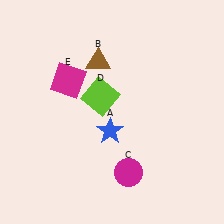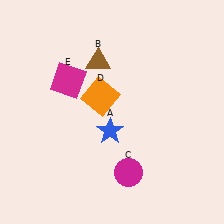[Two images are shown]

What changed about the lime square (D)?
In Image 1, D is lime. In Image 2, it changed to orange.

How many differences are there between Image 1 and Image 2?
There is 1 difference between the two images.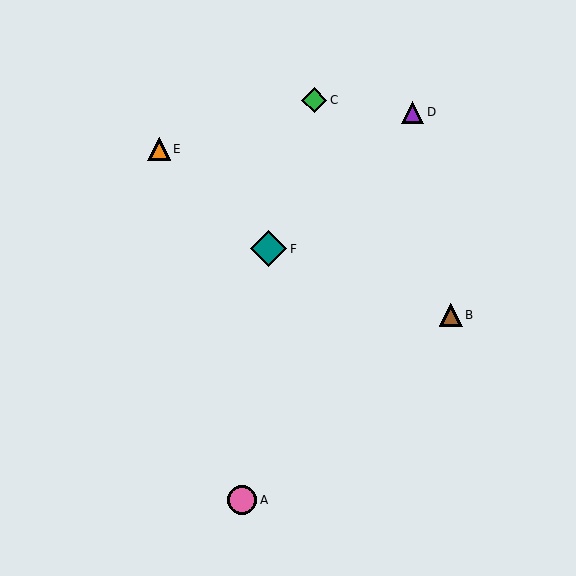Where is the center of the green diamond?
The center of the green diamond is at (314, 100).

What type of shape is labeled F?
Shape F is a teal diamond.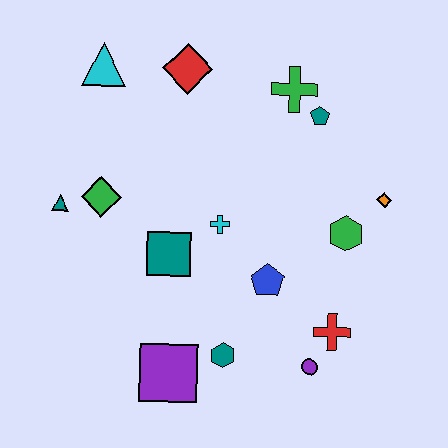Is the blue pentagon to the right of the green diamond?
Yes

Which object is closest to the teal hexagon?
The purple square is closest to the teal hexagon.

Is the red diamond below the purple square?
No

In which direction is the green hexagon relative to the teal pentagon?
The green hexagon is below the teal pentagon.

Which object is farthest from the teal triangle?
The orange diamond is farthest from the teal triangle.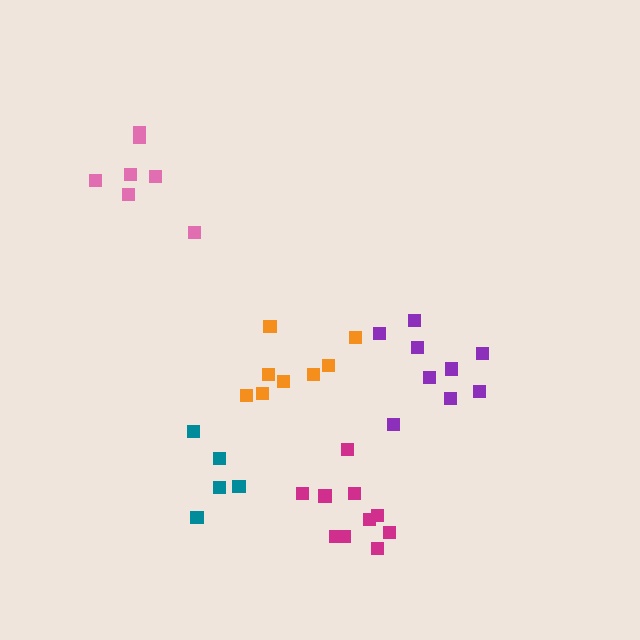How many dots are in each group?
Group 1: 5 dots, Group 2: 11 dots, Group 3: 7 dots, Group 4: 9 dots, Group 5: 8 dots (40 total).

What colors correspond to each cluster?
The clusters are colored: teal, magenta, pink, purple, orange.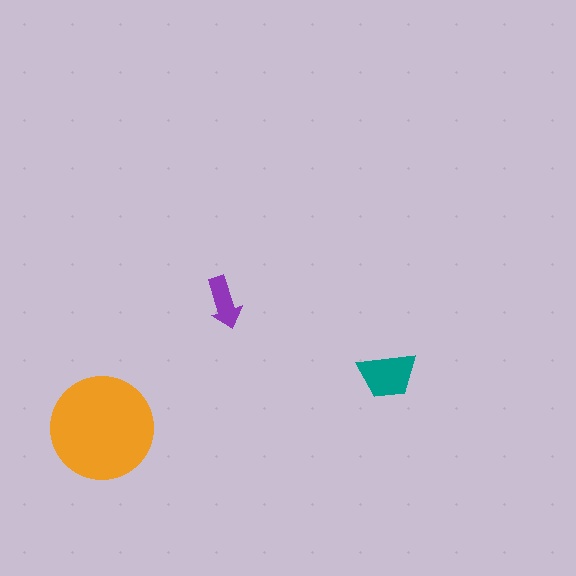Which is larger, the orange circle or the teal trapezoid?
The orange circle.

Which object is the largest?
The orange circle.